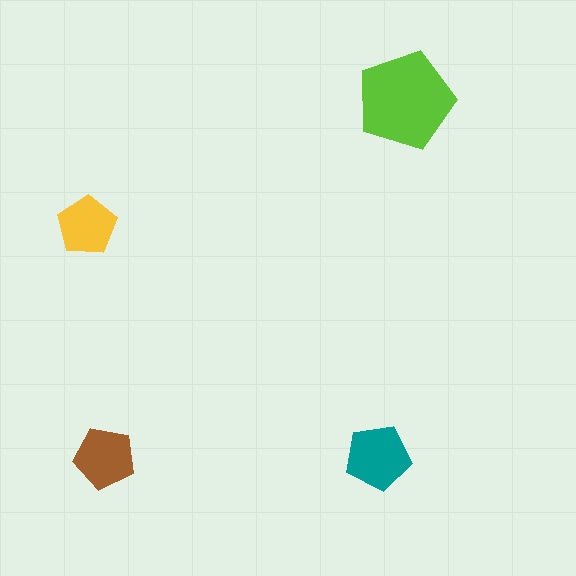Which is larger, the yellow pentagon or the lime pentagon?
The lime one.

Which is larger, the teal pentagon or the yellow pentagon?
The teal one.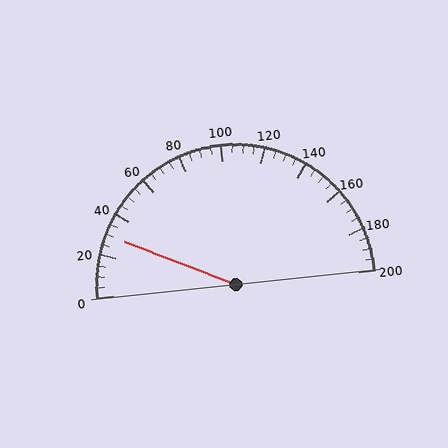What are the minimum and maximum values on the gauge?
The gauge ranges from 0 to 200.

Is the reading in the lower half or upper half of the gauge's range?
The reading is in the lower half of the range (0 to 200).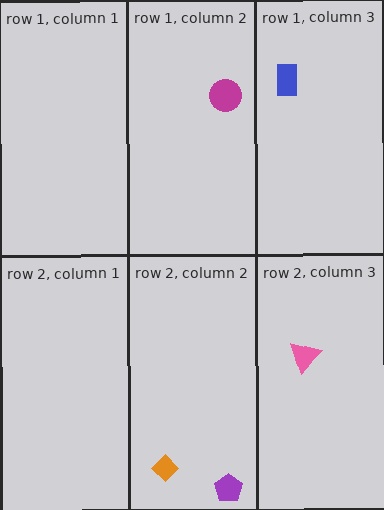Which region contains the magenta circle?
The row 1, column 2 region.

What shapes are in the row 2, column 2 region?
The orange diamond, the purple pentagon.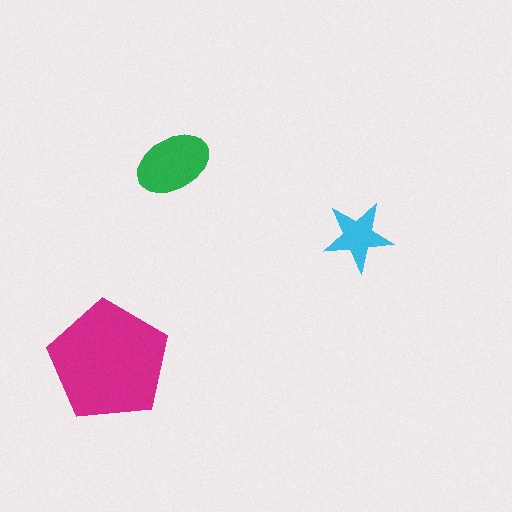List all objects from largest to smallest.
The magenta pentagon, the green ellipse, the cyan star.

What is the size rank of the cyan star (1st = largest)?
3rd.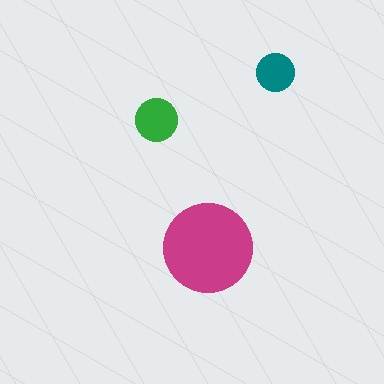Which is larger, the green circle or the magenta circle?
The magenta one.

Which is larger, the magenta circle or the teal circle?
The magenta one.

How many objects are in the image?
There are 3 objects in the image.